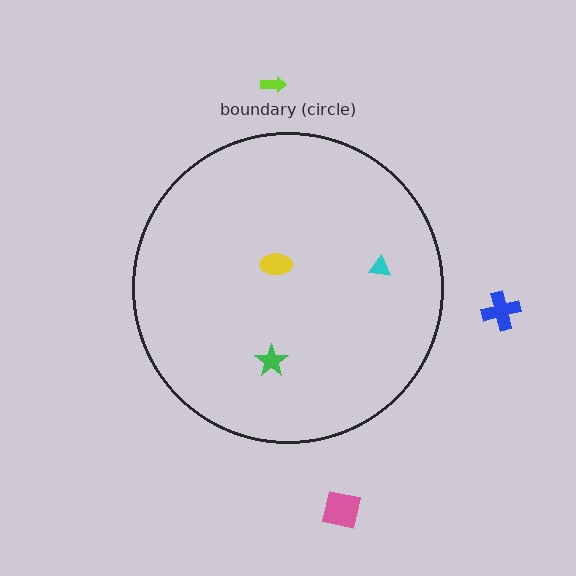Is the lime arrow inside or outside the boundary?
Outside.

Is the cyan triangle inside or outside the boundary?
Inside.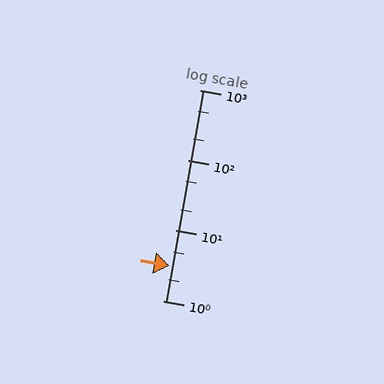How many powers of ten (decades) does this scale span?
The scale spans 3 decades, from 1 to 1000.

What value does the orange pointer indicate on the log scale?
The pointer indicates approximately 3.1.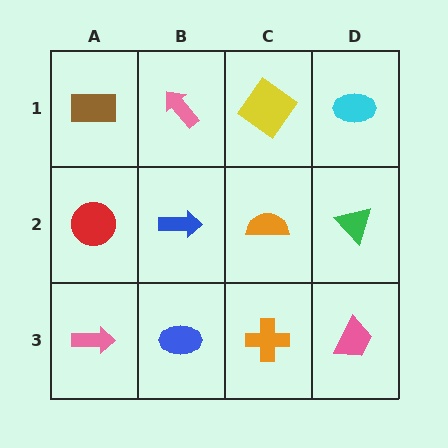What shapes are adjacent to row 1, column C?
An orange semicircle (row 2, column C), a pink arrow (row 1, column B), a cyan ellipse (row 1, column D).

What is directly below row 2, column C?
An orange cross.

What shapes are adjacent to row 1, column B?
A blue arrow (row 2, column B), a brown rectangle (row 1, column A), a yellow diamond (row 1, column C).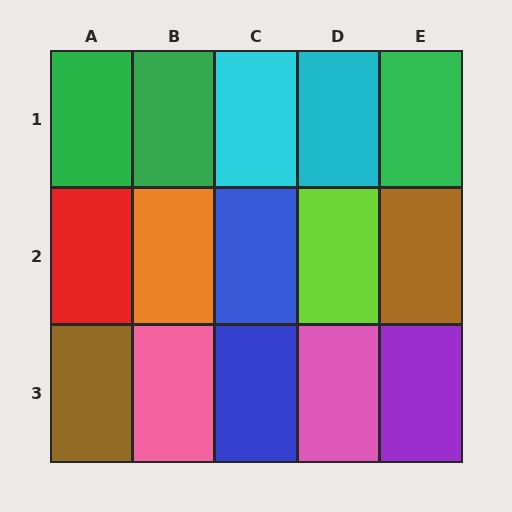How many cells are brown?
2 cells are brown.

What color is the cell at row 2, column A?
Red.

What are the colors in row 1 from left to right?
Green, green, cyan, cyan, green.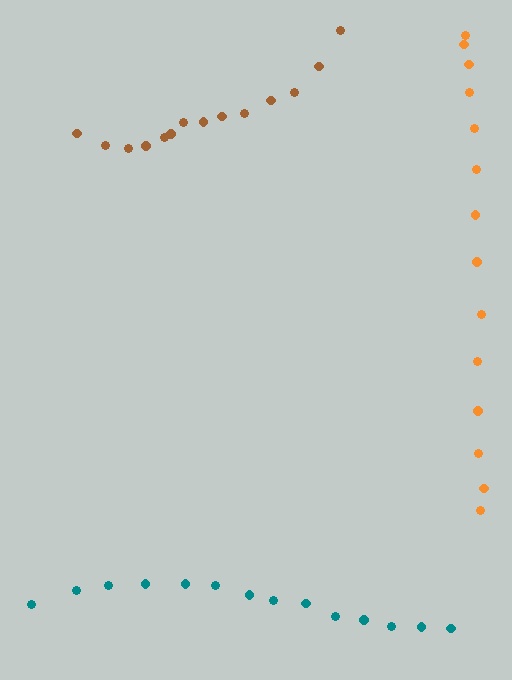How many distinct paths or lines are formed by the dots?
There are 3 distinct paths.